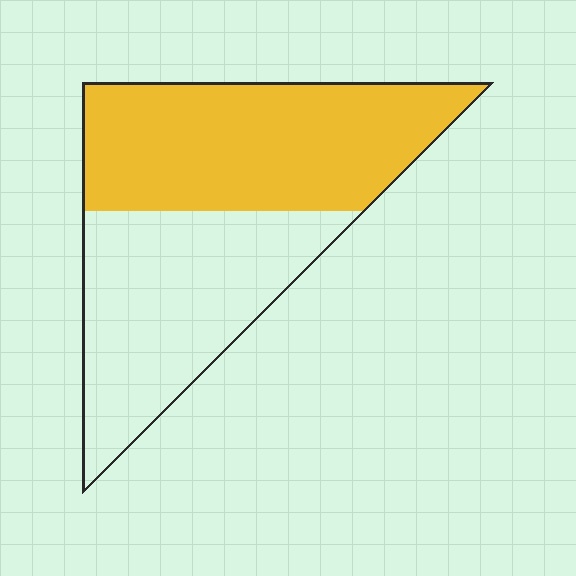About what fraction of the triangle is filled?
About one half (1/2).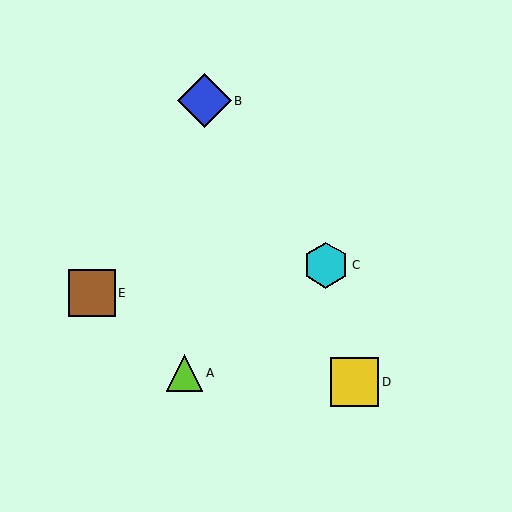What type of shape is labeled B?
Shape B is a blue diamond.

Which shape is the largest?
The blue diamond (labeled B) is the largest.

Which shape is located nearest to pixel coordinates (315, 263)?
The cyan hexagon (labeled C) at (326, 265) is nearest to that location.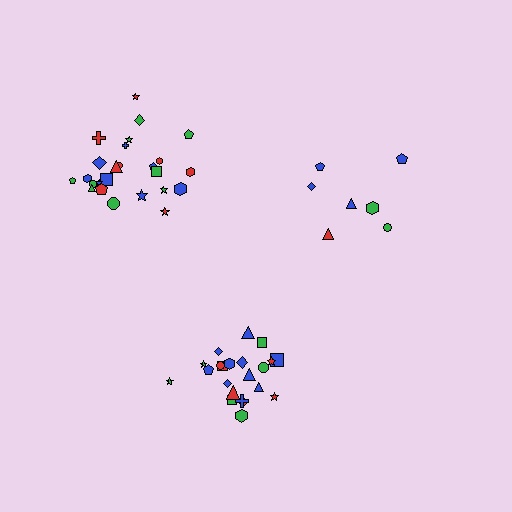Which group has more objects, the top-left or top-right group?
The top-left group.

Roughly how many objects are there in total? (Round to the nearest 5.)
Roughly 55 objects in total.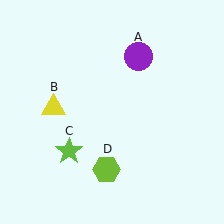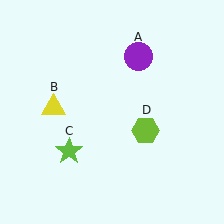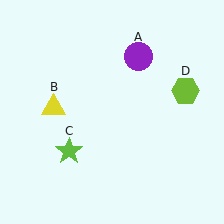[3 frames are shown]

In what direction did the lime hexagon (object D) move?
The lime hexagon (object D) moved up and to the right.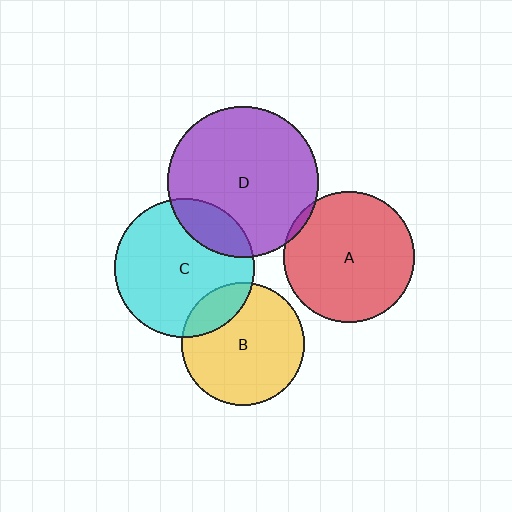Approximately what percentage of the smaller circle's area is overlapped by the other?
Approximately 20%.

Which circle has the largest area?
Circle D (purple).